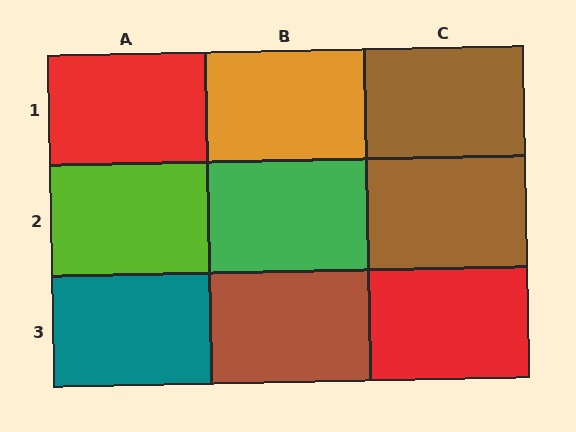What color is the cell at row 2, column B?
Green.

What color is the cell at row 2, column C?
Brown.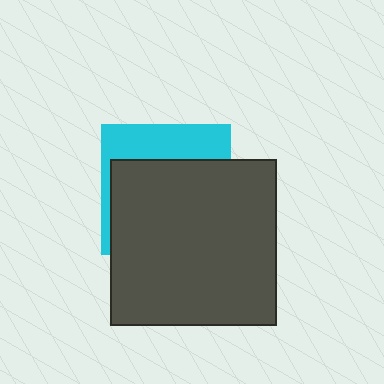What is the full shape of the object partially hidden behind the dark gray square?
The partially hidden object is a cyan square.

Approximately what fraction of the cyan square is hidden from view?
Roughly 68% of the cyan square is hidden behind the dark gray square.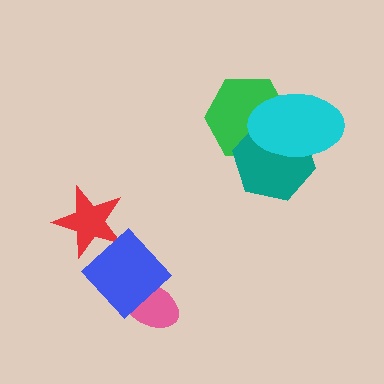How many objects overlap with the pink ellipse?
1 object overlaps with the pink ellipse.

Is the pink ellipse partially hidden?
Yes, it is partially covered by another shape.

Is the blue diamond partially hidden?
No, no other shape covers it.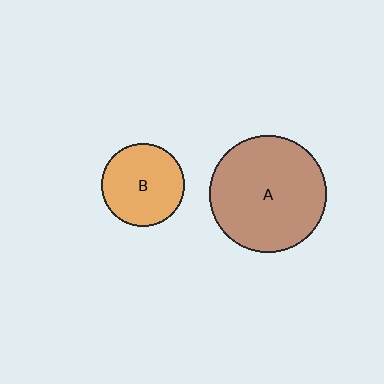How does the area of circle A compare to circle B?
Approximately 2.0 times.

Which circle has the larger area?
Circle A (brown).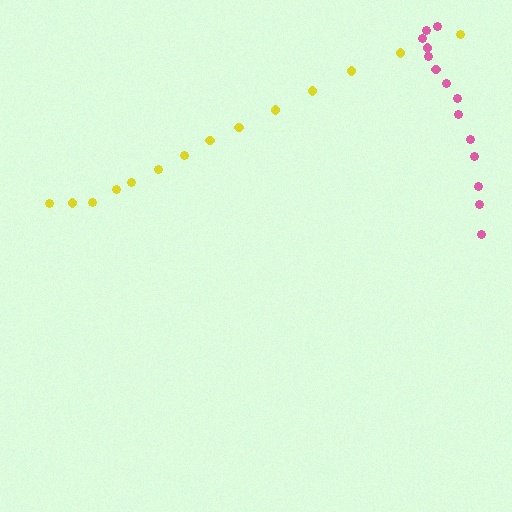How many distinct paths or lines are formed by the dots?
There are 2 distinct paths.